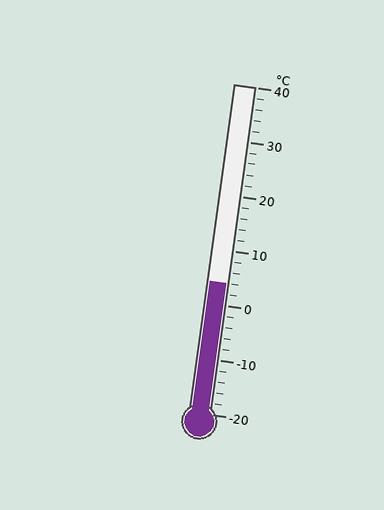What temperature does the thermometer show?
The thermometer shows approximately 4°C.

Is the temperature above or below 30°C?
The temperature is below 30°C.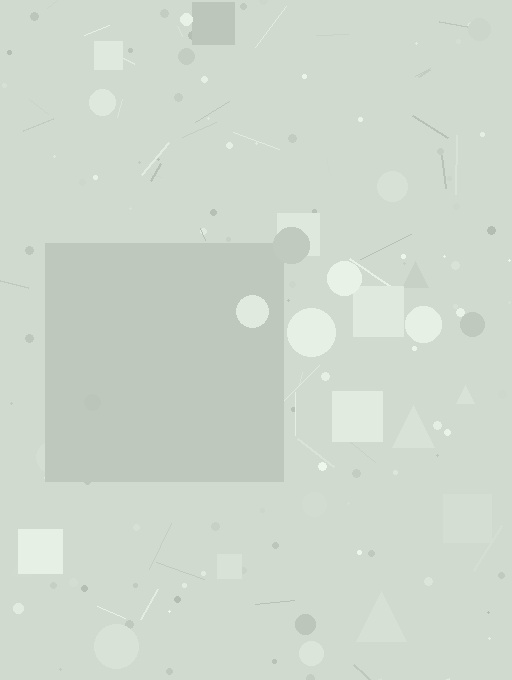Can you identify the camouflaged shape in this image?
The camouflaged shape is a square.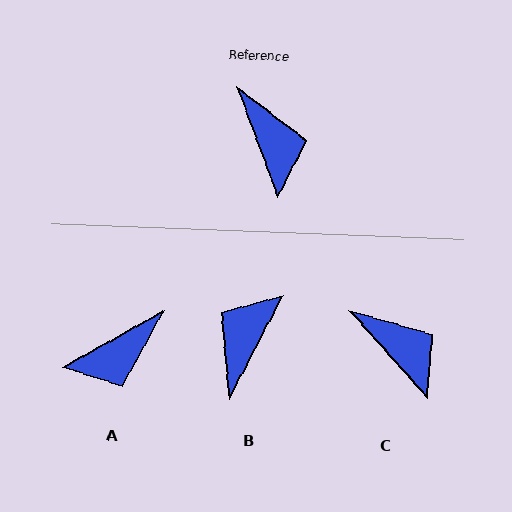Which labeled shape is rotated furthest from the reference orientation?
B, about 132 degrees away.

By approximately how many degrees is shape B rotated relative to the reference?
Approximately 132 degrees counter-clockwise.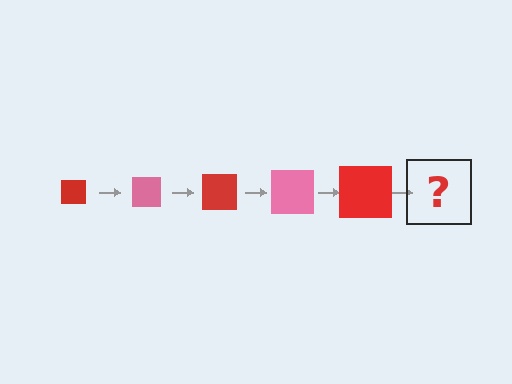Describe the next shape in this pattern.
It should be a pink square, larger than the previous one.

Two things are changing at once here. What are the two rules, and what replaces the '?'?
The two rules are that the square grows larger each step and the color cycles through red and pink. The '?' should be a pink square, larger than the previous one.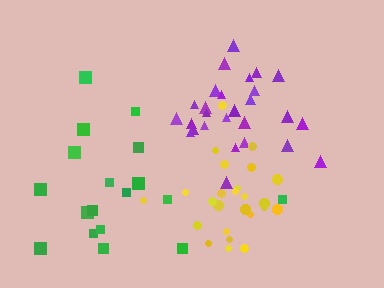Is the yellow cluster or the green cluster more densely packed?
Yellow.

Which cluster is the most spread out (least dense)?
Green.